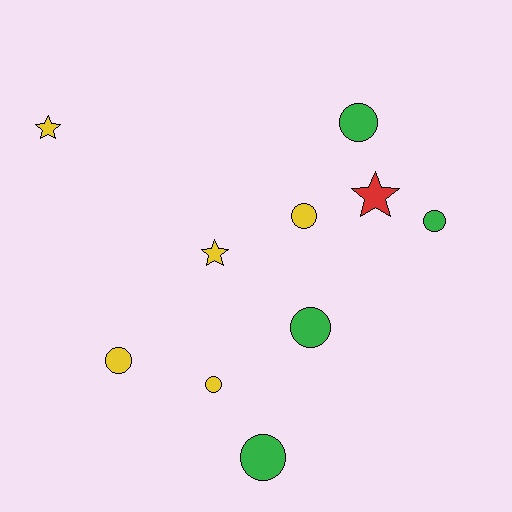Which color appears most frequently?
Yellow, with 5 objects.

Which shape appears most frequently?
Circle, with 7 objects.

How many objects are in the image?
There are 10 objects.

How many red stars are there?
There is 1 red star.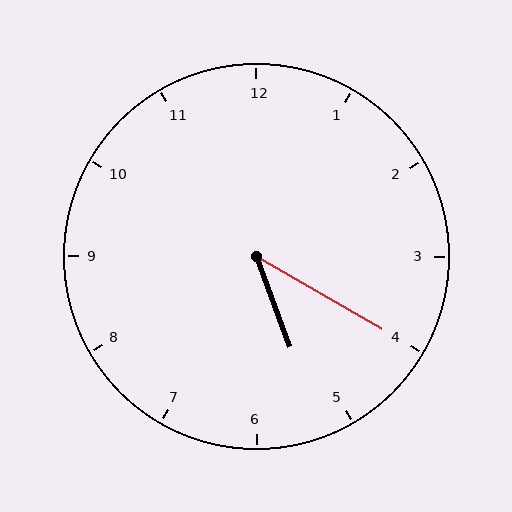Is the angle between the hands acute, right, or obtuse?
It is acute.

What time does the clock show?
5:20.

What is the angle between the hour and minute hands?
Approximately 40 degrees.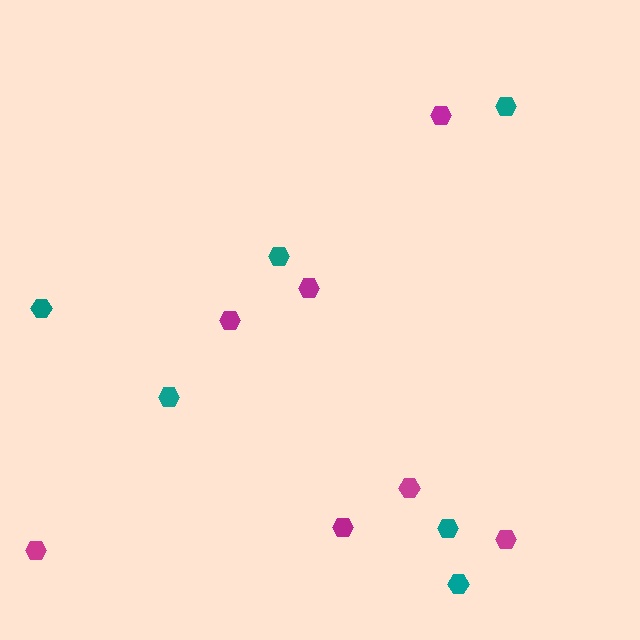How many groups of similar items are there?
There are 2 groups: one group of magenta hexagons (7) and one group of teal hexagons (6).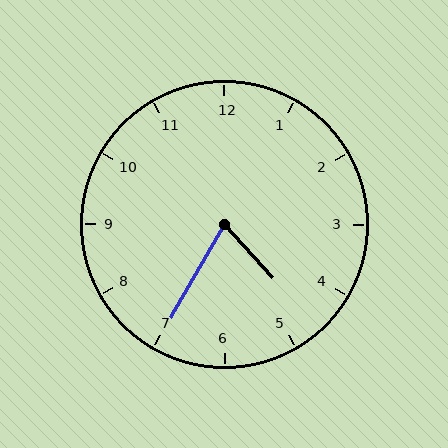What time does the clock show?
4:35.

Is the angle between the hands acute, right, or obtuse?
It is acute.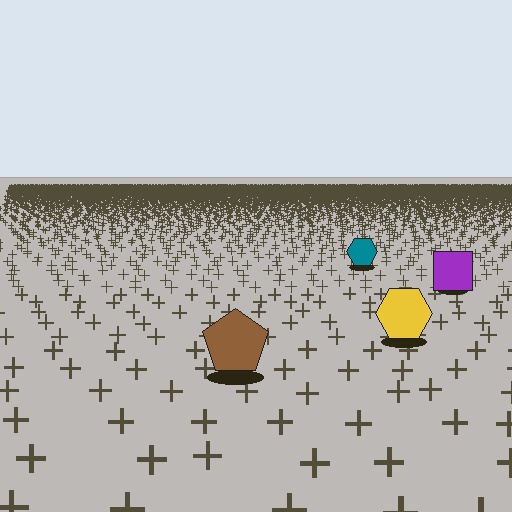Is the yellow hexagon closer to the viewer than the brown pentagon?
No. The brown pentagon is closer — you can tell from the texture gradient: the ground texture is coarser near it.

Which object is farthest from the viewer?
The teal hexagon is farthest from the viewer. It appears smaller and the ground texture around it is denser.